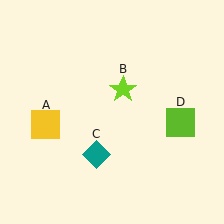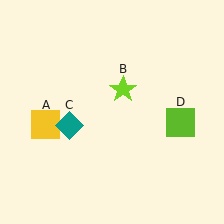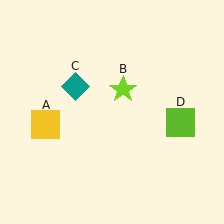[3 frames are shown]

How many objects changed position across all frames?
1 object changed position: teal diamond (object C).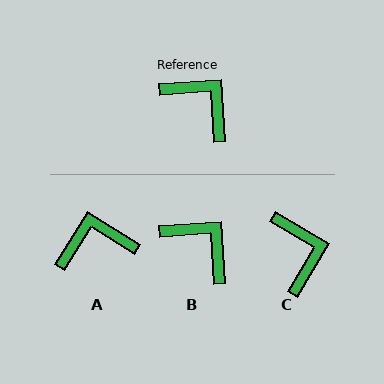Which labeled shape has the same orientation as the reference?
B.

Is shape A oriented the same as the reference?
No, it is off by about 54 degrees.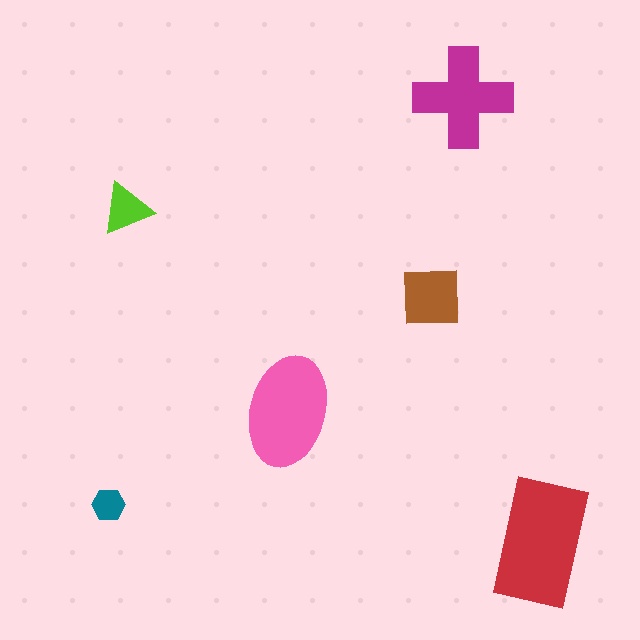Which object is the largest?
The red rectangle.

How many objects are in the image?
There are 6 objects in the image.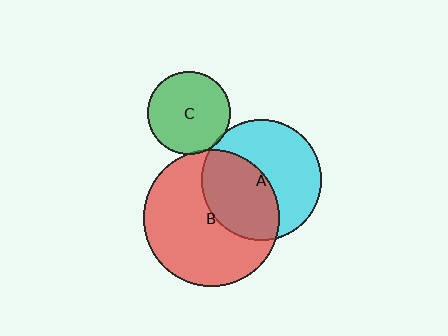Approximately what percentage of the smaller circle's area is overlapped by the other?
Approximately 5%.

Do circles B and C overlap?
Yes.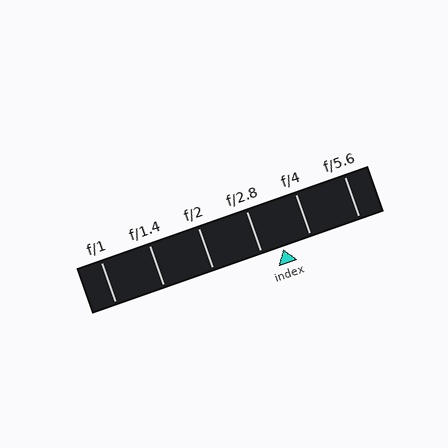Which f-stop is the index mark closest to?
The index mark is closest to f/2.8.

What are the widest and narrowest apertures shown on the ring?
The widest aperture shown is f/1 and the narrowest is f/5.6.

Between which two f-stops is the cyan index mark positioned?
The index mark is between f/2.8 and f/4.